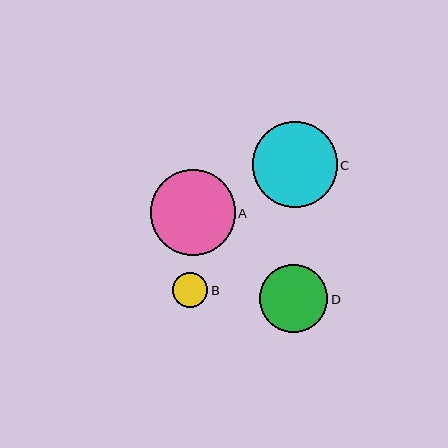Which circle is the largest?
Circle A is the largest with a size of approximately 85 pixels.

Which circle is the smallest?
Circle B is the smallest with a size of approximately 36 pixels.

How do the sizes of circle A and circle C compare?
Circle A and circle C are approximately the same size.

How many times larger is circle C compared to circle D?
Circle C is approximately 1.2 times the size of circle D.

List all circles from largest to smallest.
From largest to smallest: A, C, D, B.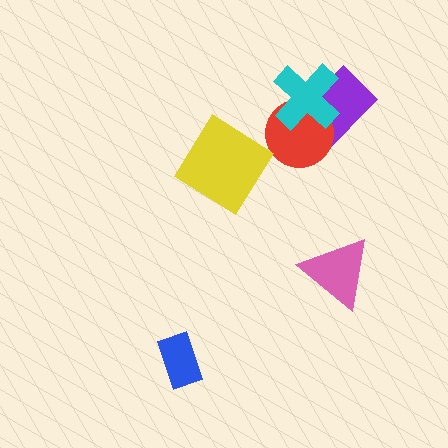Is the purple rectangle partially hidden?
Yes, it is partially covered by another shape.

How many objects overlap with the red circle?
2 objects overlap with the red circle.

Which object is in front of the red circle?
The cyan cross is in front of the red circle.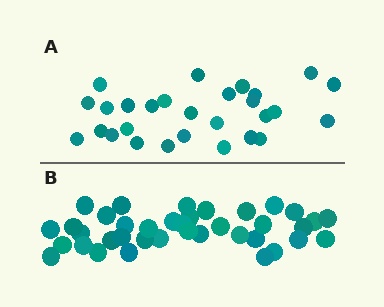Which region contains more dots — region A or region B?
Region B (the bottom region) has more dots.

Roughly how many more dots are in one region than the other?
Region B has roughly 10 or so more dots than region A.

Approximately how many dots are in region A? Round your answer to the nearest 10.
About 30 dots. (The exact count is 28, which rounds to 30.)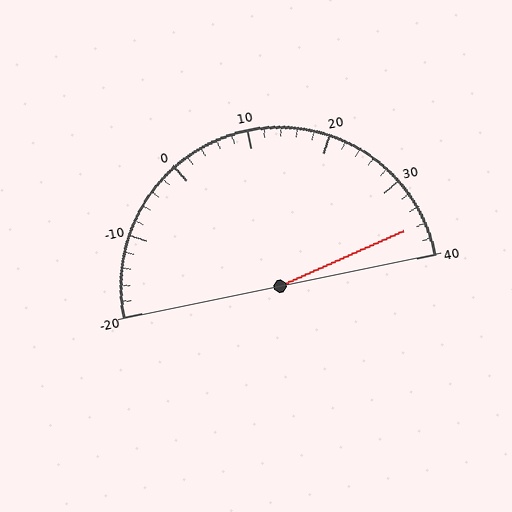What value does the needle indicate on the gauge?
The needle indicates approximately 36.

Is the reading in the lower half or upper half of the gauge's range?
The reading is in the upper half of the range (-20 to 40).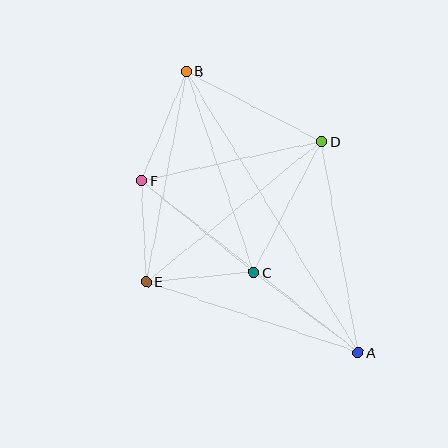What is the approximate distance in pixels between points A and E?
The distance between A and E is approximately 224 pixels.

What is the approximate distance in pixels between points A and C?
The distance between A and C is approximately 132 pixels.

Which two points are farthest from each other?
Points A and B are farthest from each other.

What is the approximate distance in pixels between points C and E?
The distance between C and E is approximately 108 pixels.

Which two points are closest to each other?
Points E and F are closest to each other.